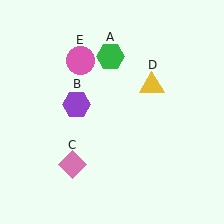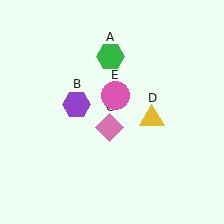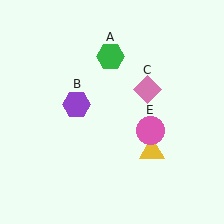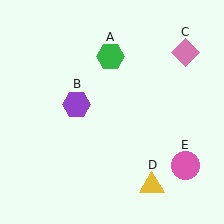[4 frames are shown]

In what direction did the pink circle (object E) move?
The pink circle (object E) moved down and to the right.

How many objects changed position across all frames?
3 objects changed position: pink diamond (object C), yellow triangle (object D), pink circle (object E).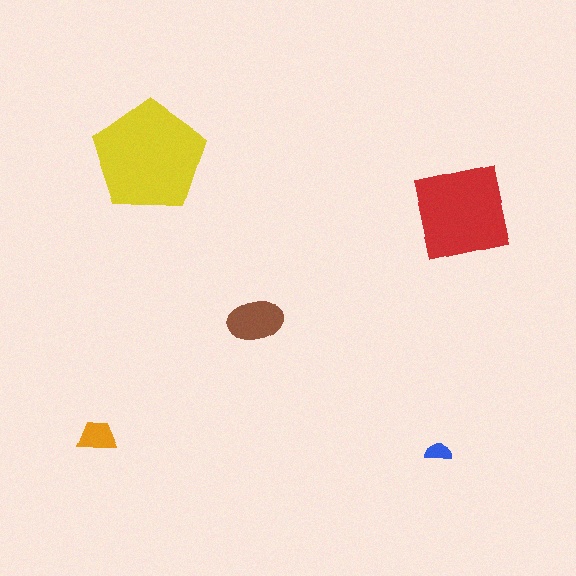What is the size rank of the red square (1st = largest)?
2nd.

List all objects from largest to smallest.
The yellow pentagon, the red square, the brown ellipse, the orange trapezoid, the blue semicircle.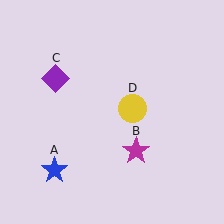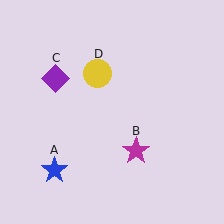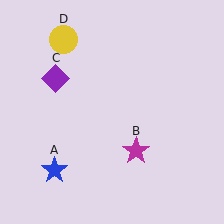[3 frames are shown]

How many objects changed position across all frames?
1 object changed position: yellow circle (object D).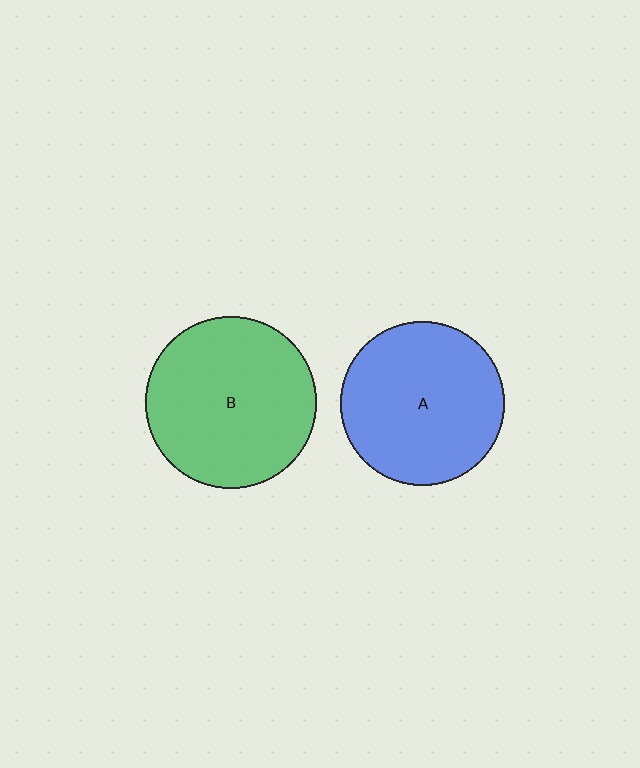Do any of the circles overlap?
No, none of the circles overlap.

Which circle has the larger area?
Circle B (green).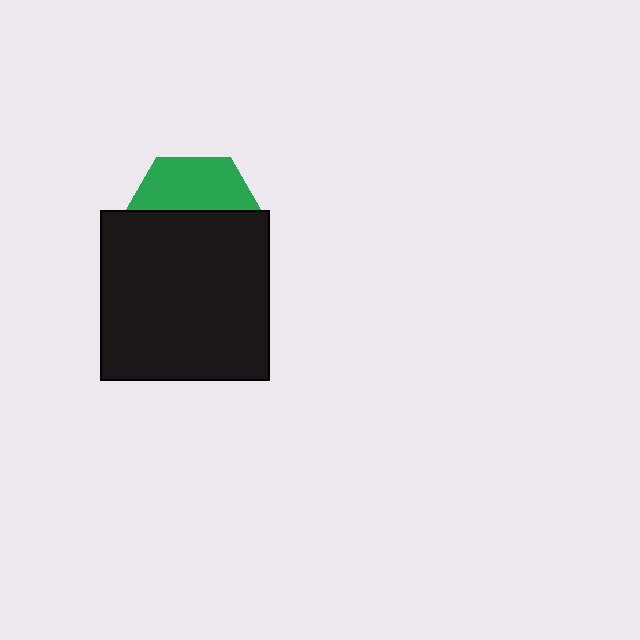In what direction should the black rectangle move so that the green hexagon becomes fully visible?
The black rectangle should move down. That is the shortest direction to clear the overlap and leave the green hexagon fully visible.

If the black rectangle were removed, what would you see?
You would see the complete green hexagon.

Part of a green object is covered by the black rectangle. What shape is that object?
It is a hexagon.